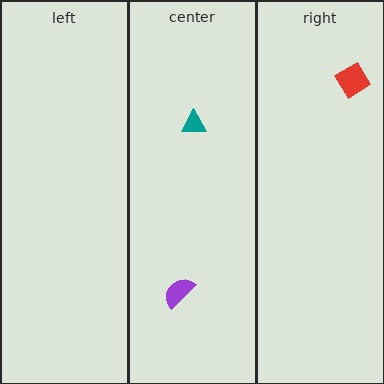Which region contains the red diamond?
The right region.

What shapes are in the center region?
The teal triangle, the purple semicircle.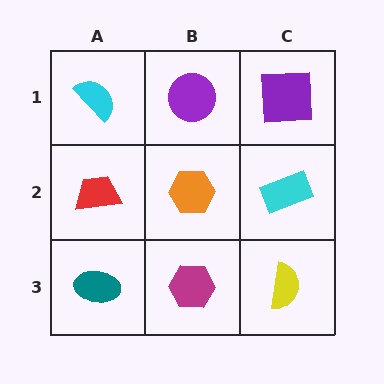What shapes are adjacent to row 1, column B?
An orange hexagon (row 2, column B), a cyan semicircle (row 1, column A), a purple square (row 1, column C).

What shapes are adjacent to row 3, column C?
A cyan rectangle (row 2, column C), a magenta hexagon (row 3, column B).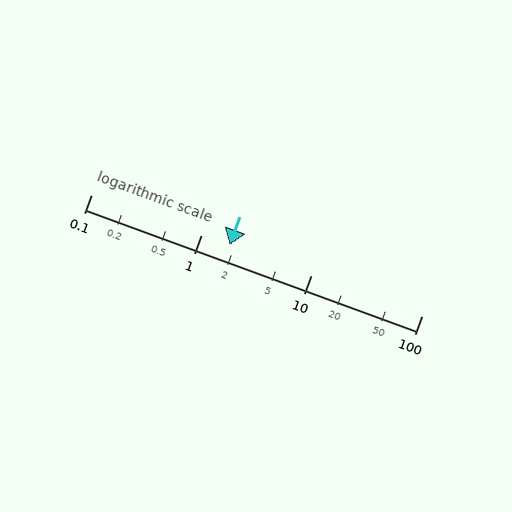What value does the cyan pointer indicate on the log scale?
The pointer indicates approximately 1.8.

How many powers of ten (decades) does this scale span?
The scale spans 3 decades, from 0.1 to 100.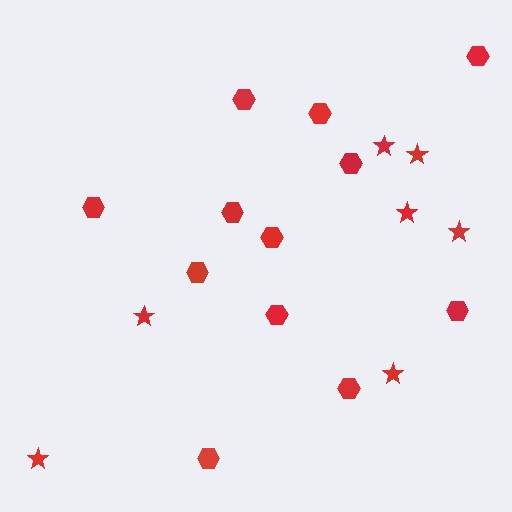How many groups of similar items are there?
There are 2 groups: one group of stars (7) and one group of hexagons (12).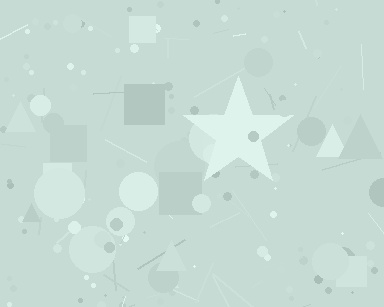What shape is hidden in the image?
A star is hidden in the image.